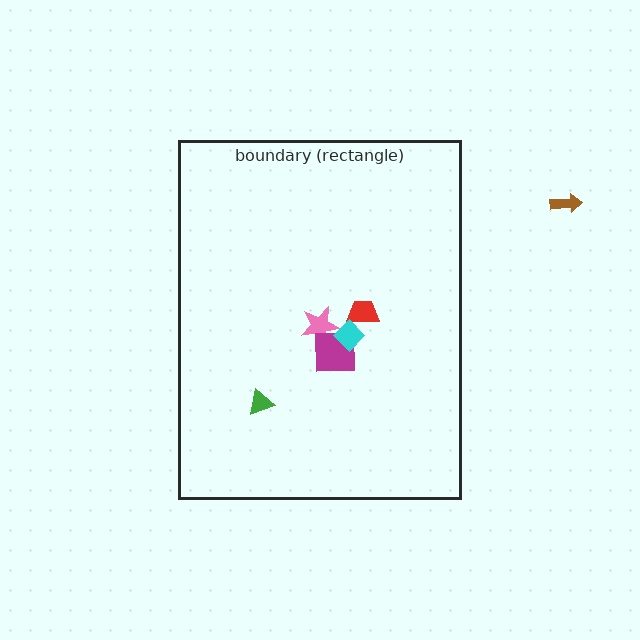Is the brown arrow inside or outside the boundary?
Outside.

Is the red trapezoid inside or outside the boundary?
Inside.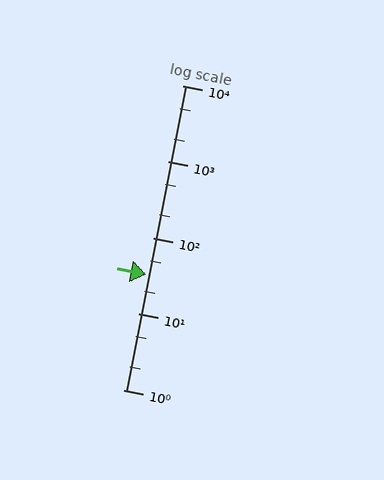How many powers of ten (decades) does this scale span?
The scale spans 4 decades, from 1 to 10000.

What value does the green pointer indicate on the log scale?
The pointer indicates approximately 33.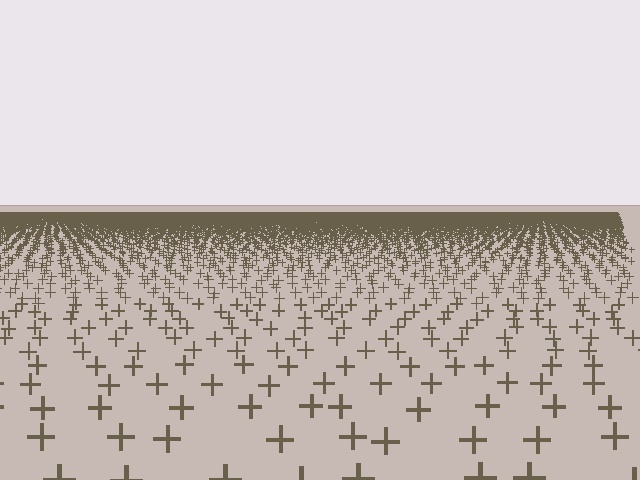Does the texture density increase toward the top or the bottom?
Density increases toward the top.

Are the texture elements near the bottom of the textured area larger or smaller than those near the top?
Larger. Near the bottom, elements are closer to the viewer and appear at a bigger on-screen size.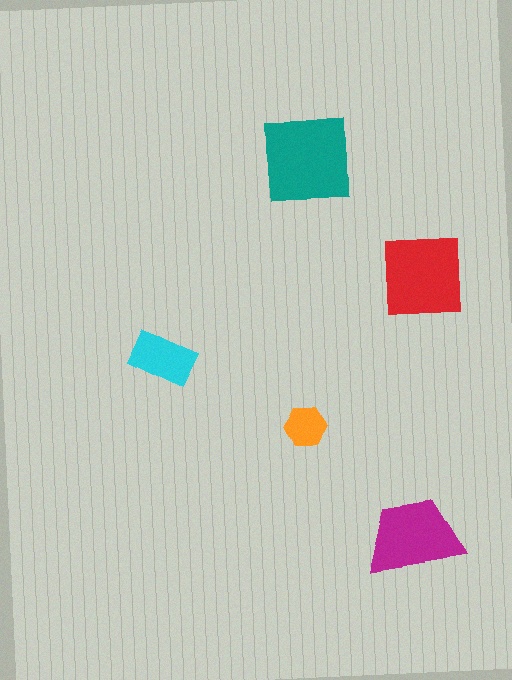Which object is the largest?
The teal square.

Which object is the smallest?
The orange hexagon.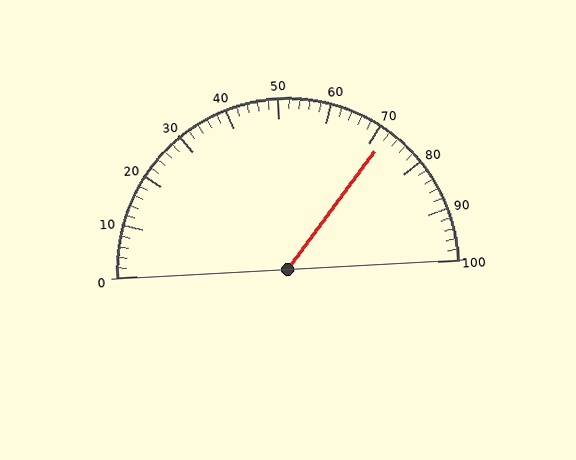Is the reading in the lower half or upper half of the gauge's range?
The reading is in the upper half of the range (0 to 100).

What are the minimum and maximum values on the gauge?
The gauge ranges from 0 to 100.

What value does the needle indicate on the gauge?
The needle indicates approximately 72.